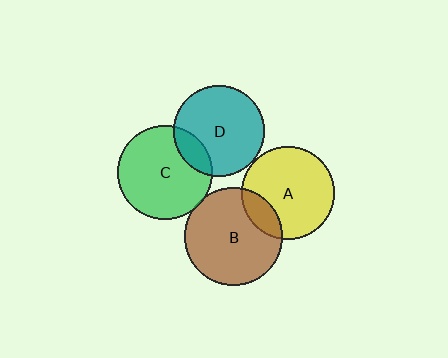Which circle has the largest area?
Circle B (brown).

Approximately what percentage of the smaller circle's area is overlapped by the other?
Approximately 15%.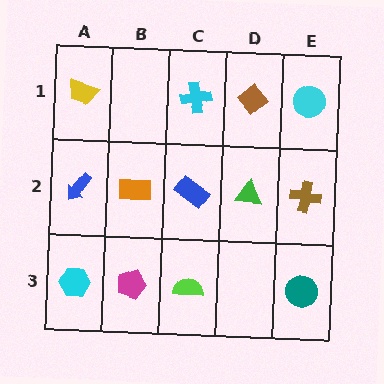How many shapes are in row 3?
4 shapes.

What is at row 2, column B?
An orange rectangle.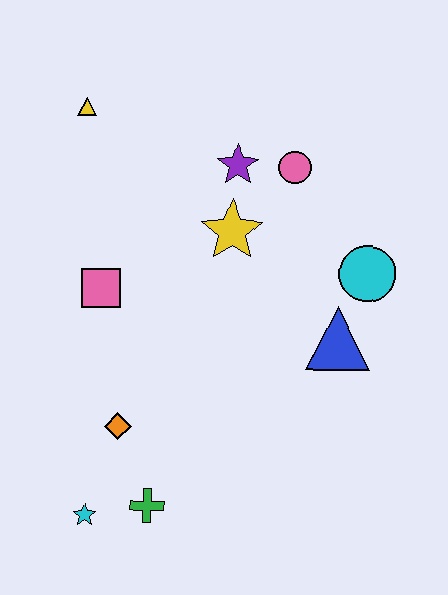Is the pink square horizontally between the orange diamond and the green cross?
No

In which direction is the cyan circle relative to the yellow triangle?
The cyan circle is to the right of the yellow triangle.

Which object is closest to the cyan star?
The green cross is closest to the cyan star.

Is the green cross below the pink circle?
Yes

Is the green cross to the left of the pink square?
No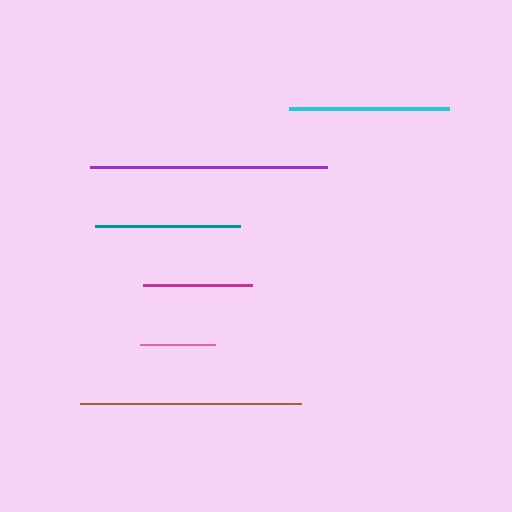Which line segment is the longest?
The purple line is the longest at approximately 237 pixels.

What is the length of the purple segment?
The purple segment is approximately 237 pixels long.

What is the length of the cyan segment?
The cyan segment is approximately 159 pixels long.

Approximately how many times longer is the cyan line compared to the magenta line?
The cyan line is approximately 1.5 times the length of the magenta line.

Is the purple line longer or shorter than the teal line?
The purple line is longer than the teal line.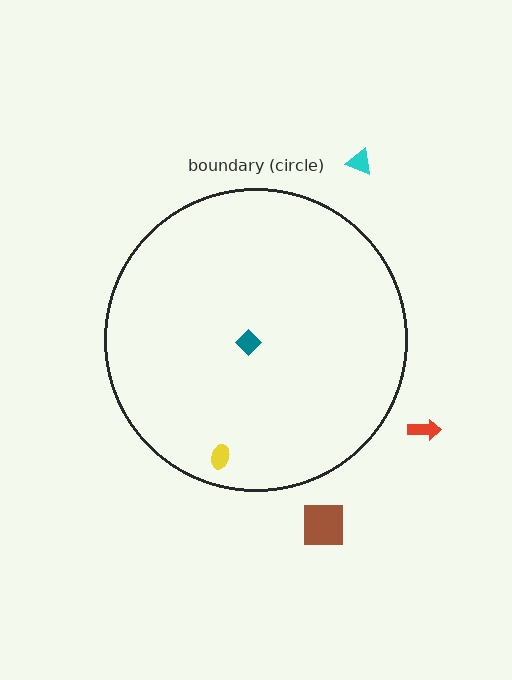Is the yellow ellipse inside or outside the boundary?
Inside.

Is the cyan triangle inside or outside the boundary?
Outside.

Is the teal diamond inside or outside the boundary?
Inside.